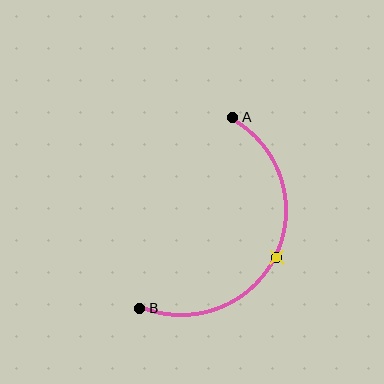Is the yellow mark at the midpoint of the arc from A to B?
Yes. The yellow mark lies on the arc at equal arc-length from both A and B — it is the arc midpoint.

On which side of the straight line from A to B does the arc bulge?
The arc bulges to the right of the straight line connecting A and B.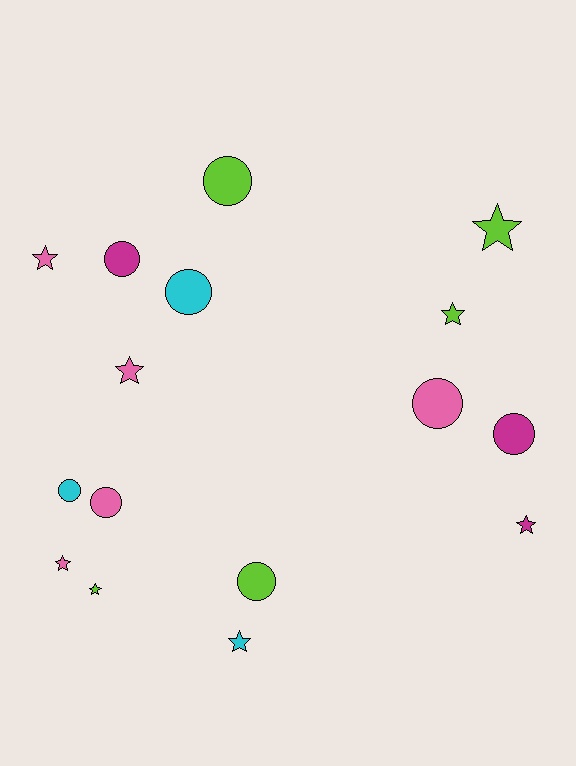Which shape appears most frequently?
Circle, with 8 objects.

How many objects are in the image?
There are 16 objects.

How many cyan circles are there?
There are 2 cyan circles.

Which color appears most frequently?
Pink, with 5 objects.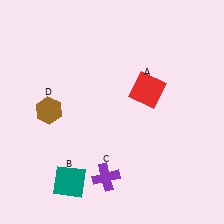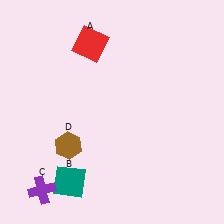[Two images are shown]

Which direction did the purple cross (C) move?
The purple cross (C) moved left.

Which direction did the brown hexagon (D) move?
The brown hexagon (D) moved down.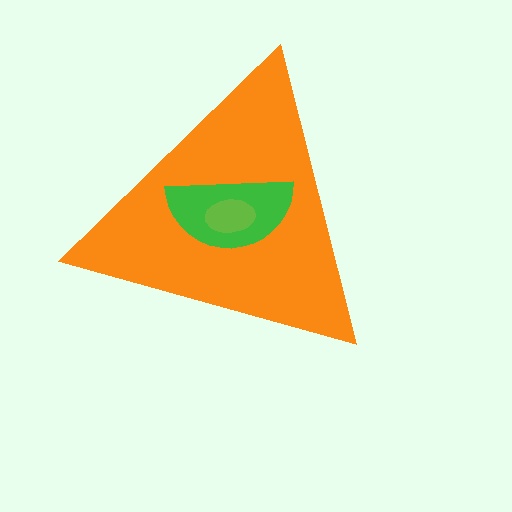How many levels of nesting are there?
3.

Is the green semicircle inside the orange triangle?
Yes.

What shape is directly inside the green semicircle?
The lime ellipse.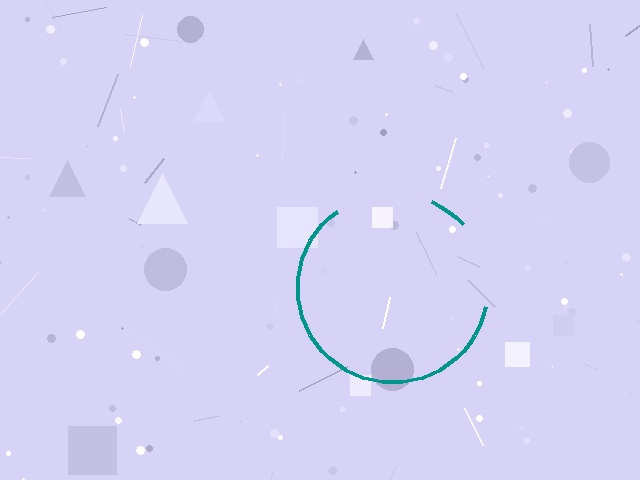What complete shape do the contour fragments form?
The contour fragments form a circle.